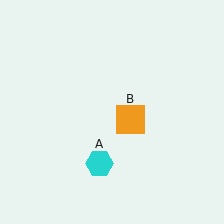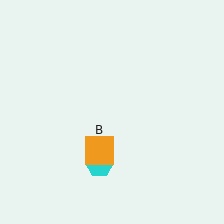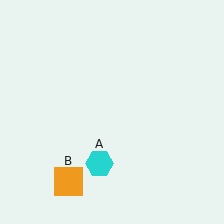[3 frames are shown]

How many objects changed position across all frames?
1 object changed position: orange square (object B).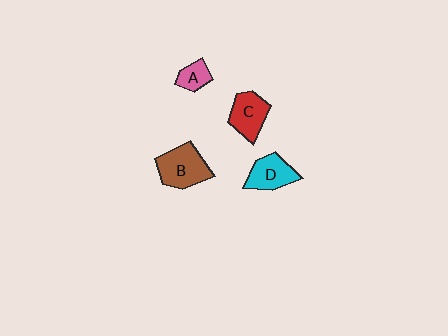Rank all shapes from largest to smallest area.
From largest to smallest: B (brown), C (red), D (cyan), A (pink).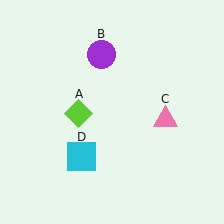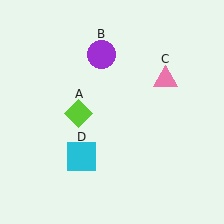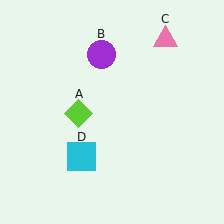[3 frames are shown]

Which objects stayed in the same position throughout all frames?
Lime diamond (object A) and purple circle (object B) and cyan square (object D) remained stationary.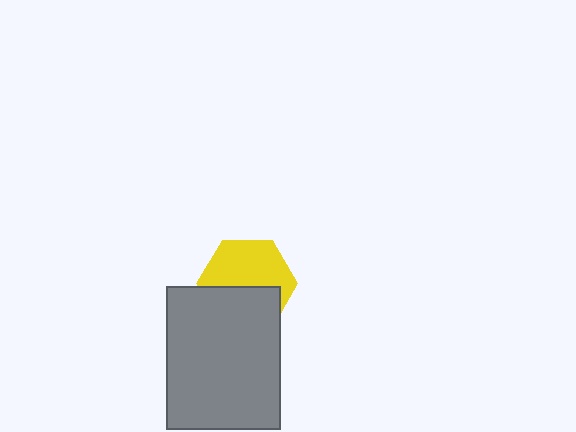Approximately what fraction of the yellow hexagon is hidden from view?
Roughly 44% of the yellow hexagon is hidden behind the gray rectangle.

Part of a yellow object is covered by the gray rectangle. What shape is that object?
It is a hexagon.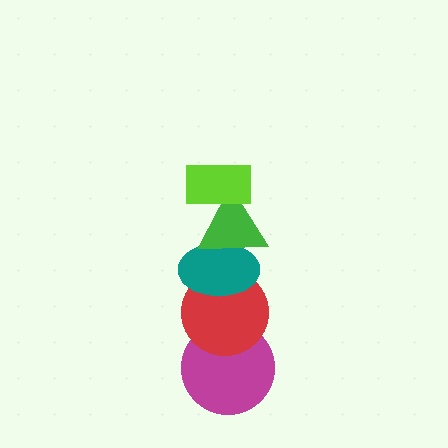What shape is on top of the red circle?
The teal ellipse is on top of the red circle.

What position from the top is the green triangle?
The green triangle is 2nd from the top.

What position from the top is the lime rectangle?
The lime rectangle is 1st from the top.